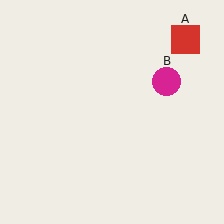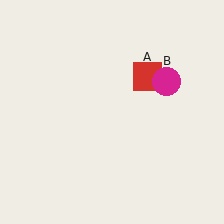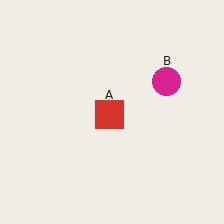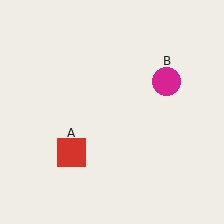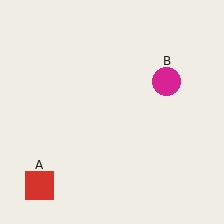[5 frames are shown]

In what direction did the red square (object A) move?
The red square (object A) moved down and to the left.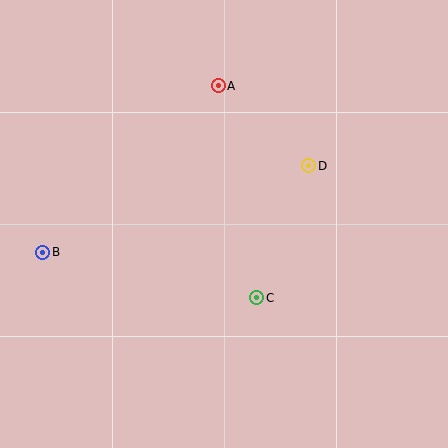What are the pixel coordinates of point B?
Point B is at (43, 252).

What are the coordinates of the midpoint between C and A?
The midpoint between C and A is at (237, 192).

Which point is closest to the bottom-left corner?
Point B is closest to the bottom-left corner.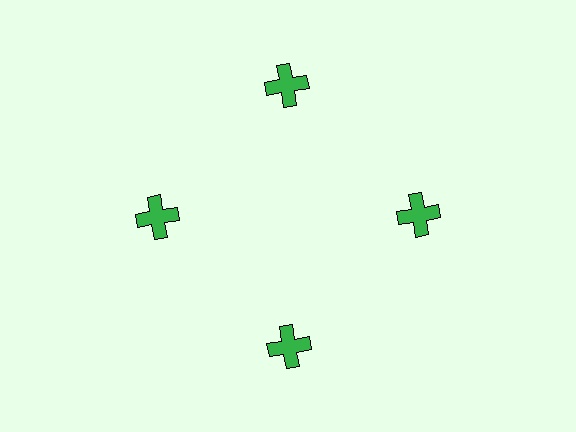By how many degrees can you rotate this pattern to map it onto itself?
The pattern maps onto itself every 90 degrees of rotation.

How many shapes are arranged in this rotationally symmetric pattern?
There are 4 shapes, arranged in 4 groups of 1.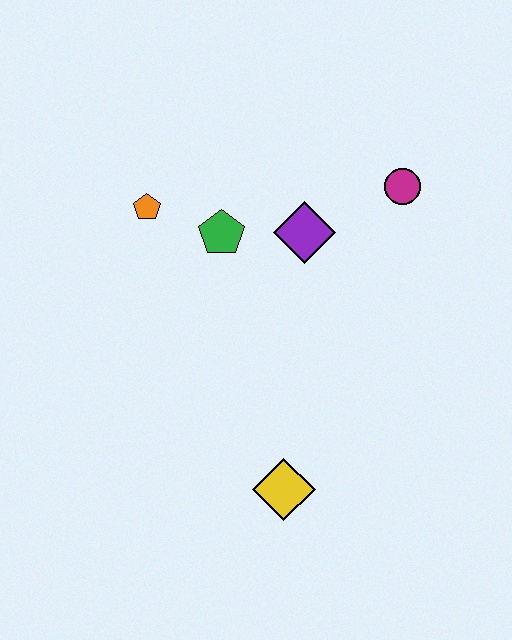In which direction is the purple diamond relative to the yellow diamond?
The purple diamond is above the yellow diamond.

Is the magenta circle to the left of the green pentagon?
No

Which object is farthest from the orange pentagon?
The yellow diamond is farthest from the orange pentagon.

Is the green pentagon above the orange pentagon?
No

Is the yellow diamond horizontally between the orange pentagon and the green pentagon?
No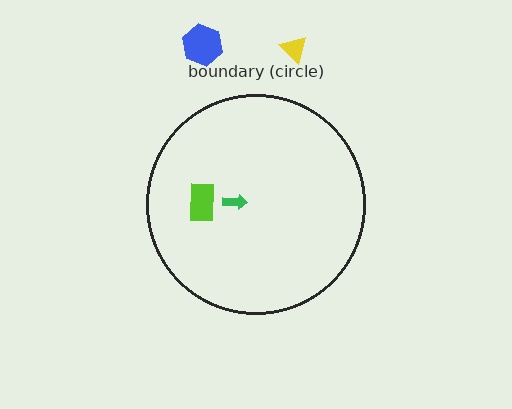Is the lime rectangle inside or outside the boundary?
Inside.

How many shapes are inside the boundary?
2 inside, 2 outside.